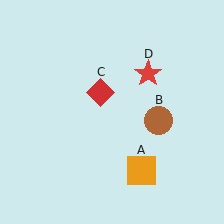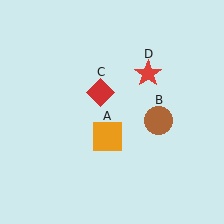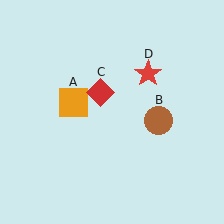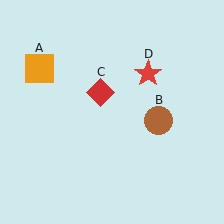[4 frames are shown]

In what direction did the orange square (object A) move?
The orange square (object A) moved up and to the left.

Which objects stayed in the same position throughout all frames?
Brown circle (object B) and red diamond (object C) and red star (object D) remained stationary.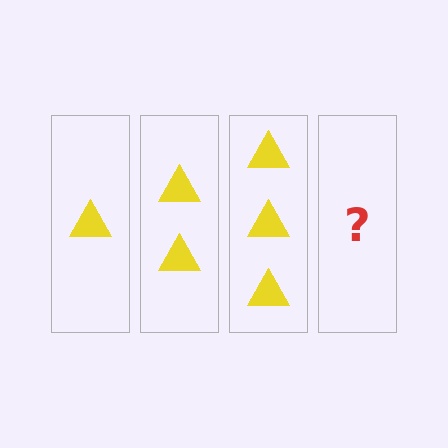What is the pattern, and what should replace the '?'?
The pattern is that each step adds one more triangle. The '?' should be 4 triangles.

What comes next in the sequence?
The next element should be 4 triangles.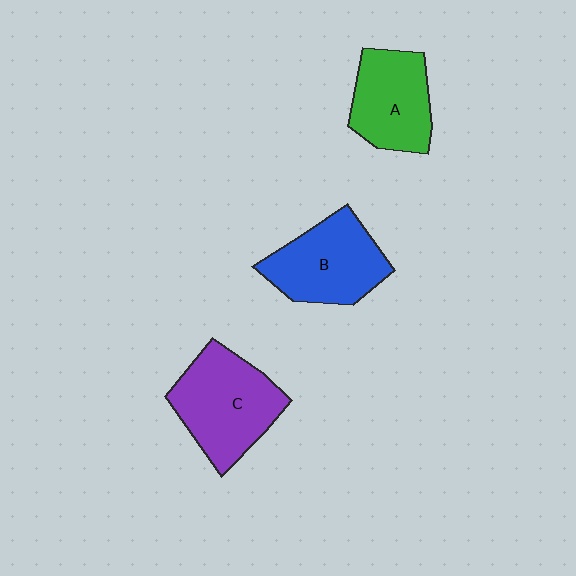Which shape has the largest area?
Shape C (purple).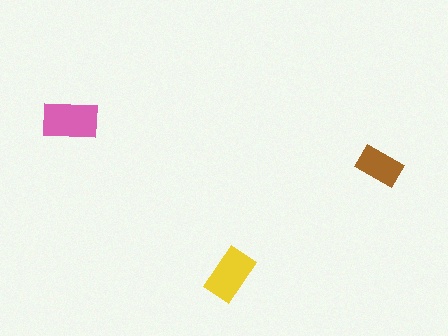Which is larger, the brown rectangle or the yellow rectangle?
The yellow one.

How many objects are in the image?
There are 3 objects in the image.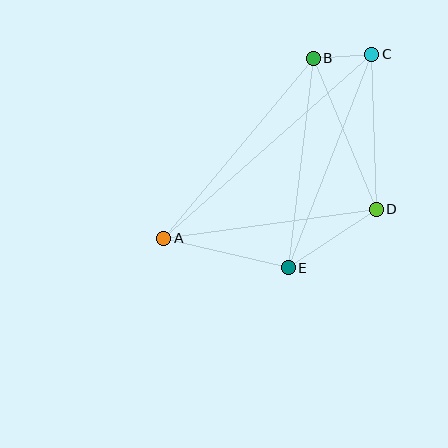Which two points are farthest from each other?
Points A and C are farthest from each other.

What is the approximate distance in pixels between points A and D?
The distance between A and D is approximately 214 pixels.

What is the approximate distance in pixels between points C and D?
The distance between C and D is approximately 155 pixels.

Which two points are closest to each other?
Points B and C are closest to each other.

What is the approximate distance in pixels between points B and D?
The distance between B and D is approximately 163 pixels.